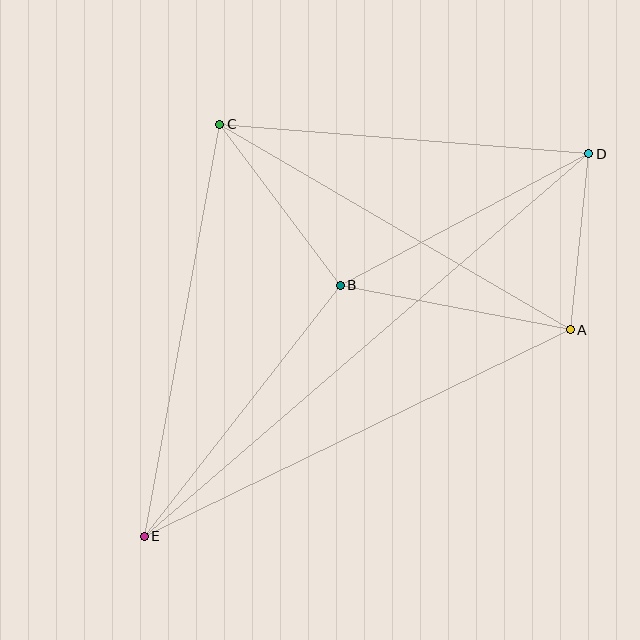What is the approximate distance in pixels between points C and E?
The distance between C and E is approximately 419 pixels.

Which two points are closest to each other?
Points A and D are closest to each other.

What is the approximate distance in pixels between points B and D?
The distance between B and D is approximately 281 pixels.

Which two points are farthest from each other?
Points D and E are farthest from each other.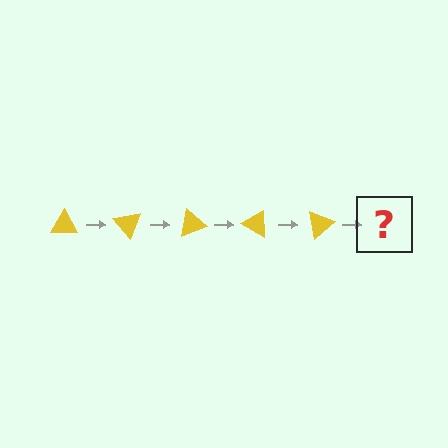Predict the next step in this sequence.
The next step is a yellow triangle rotated 250 degrees.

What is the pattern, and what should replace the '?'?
The pattern is that the triangle rotates 50 degrees each step. The '?' should be a yellow triangle rotated 250 degrees.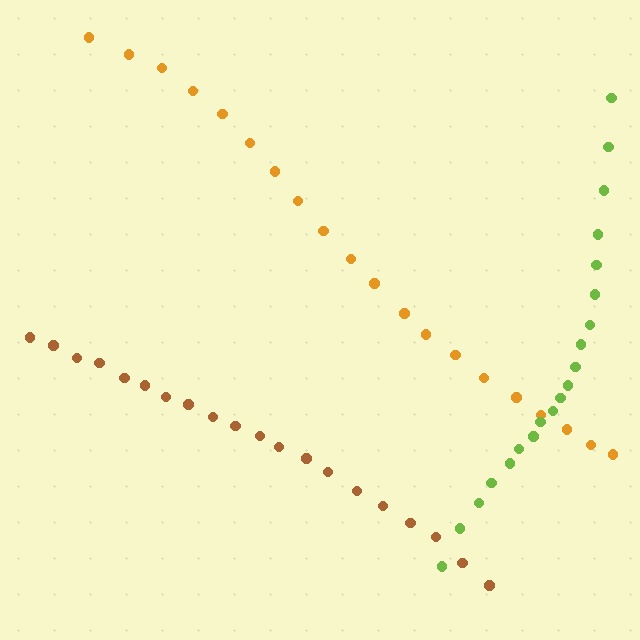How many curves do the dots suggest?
There are 3 distinct paths.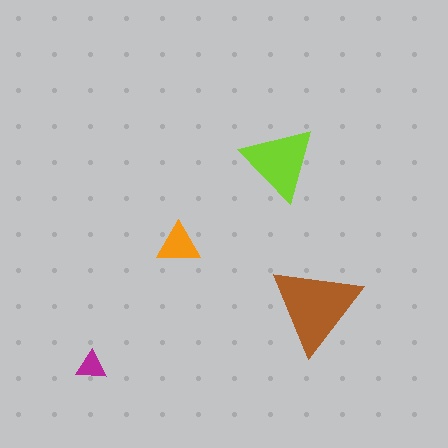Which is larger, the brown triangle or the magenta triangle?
The brown one.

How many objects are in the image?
There are 4 objects in the image.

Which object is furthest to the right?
The brown triangle is rightmost.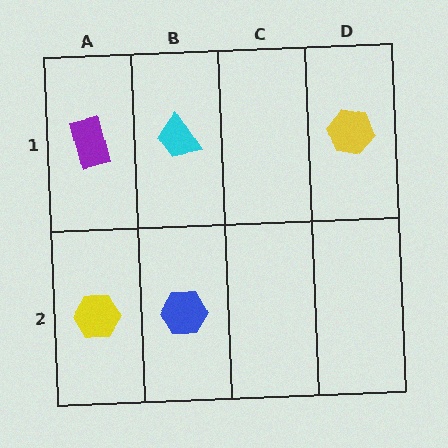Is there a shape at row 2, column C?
No, that cell is empty.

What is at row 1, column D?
A yellow hexagon.